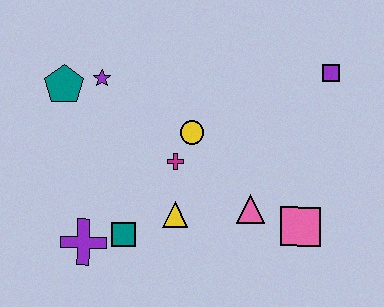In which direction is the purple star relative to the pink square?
The purple star is to the left of the pink square.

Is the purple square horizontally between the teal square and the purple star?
No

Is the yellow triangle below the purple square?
Yes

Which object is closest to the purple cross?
The teal square is closest to the purple cross.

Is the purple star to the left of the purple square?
Yes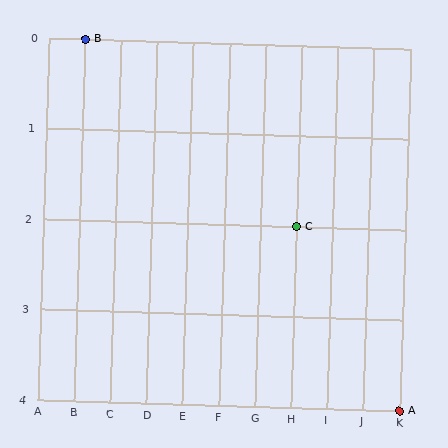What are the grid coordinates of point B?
Point B is at grid coordinates (B, 0).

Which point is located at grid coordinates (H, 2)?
Point C is at (H, 2).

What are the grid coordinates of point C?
Point C is at grid coordinates (H, 2).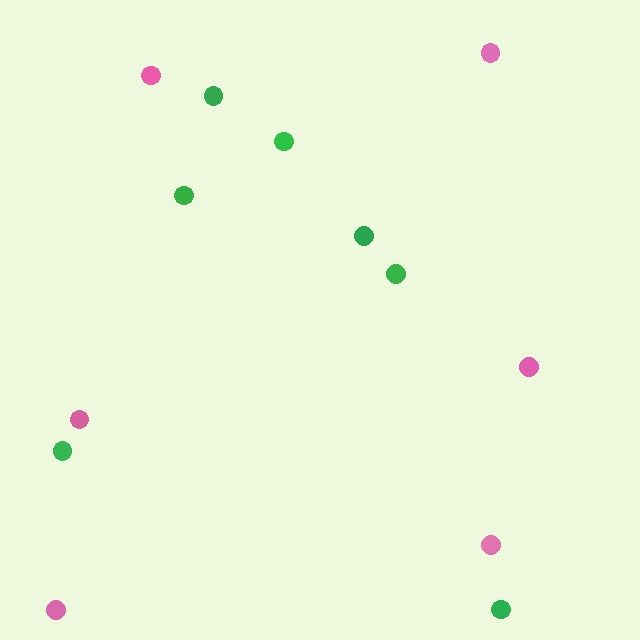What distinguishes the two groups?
There are 2 groups: one group of green circles (7) and one group of pink circles (6).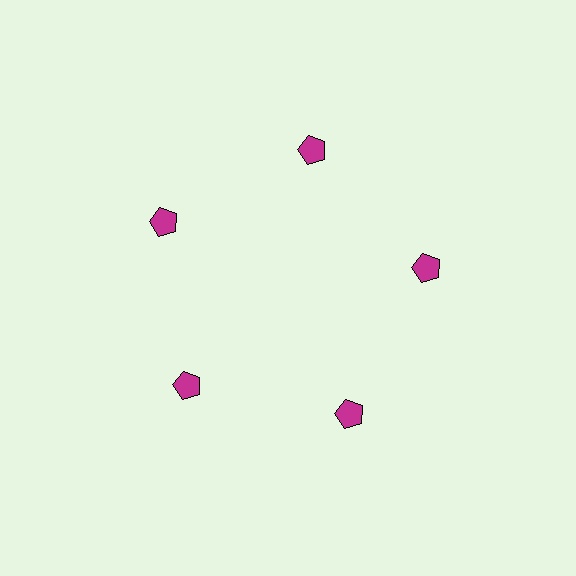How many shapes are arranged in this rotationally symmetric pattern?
There are 5 shapes, arranged in 5 groups of 1.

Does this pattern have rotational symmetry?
Yes, this pattern has 5-fold rotational symmetry. It looks the same after rotating 72 degrees around the center.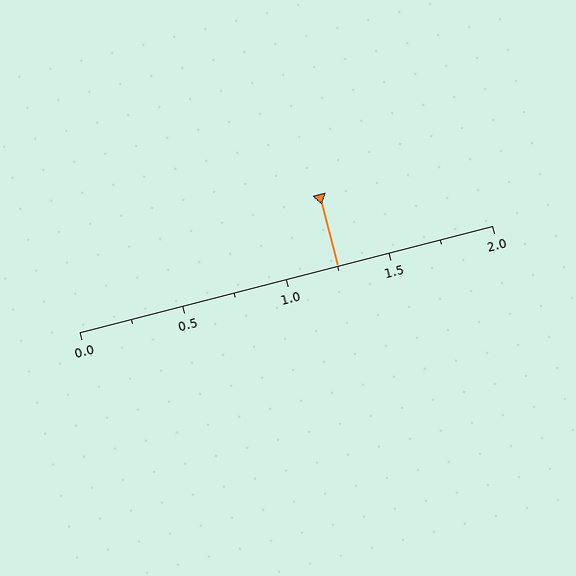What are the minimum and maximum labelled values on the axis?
The axis runs from 0.0 to 2.0.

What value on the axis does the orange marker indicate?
The marker indicates approximately 1.25.